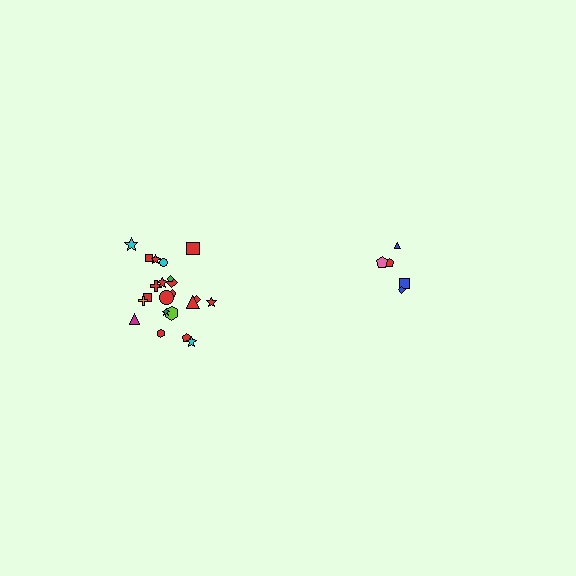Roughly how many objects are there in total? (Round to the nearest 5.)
Roughly 25 objects in total.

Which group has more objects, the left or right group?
The left group.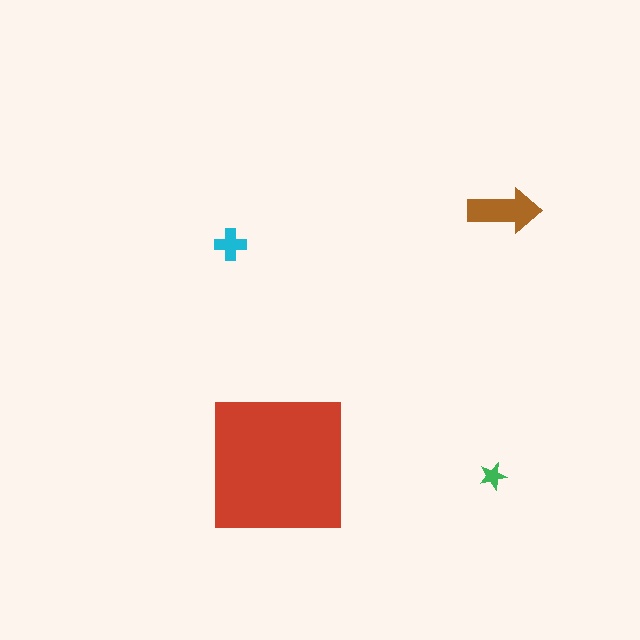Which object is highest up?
The brown arrow is topmost.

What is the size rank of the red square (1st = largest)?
1st.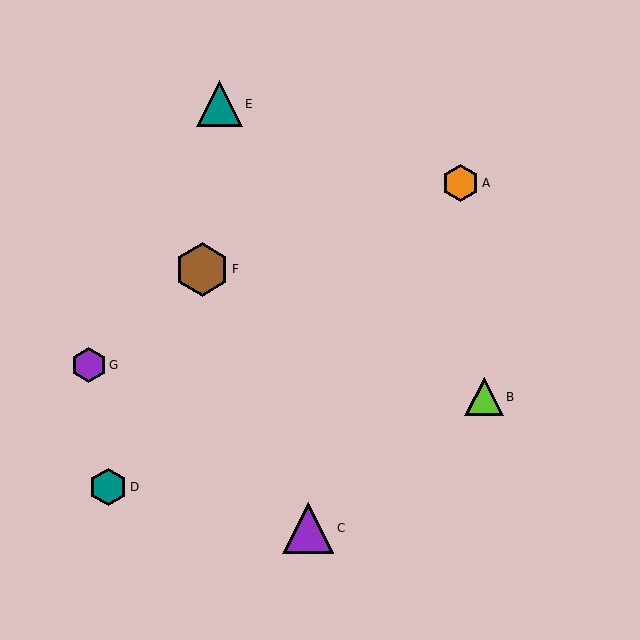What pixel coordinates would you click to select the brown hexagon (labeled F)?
Click at (202, 269) to select the brown hexagon F.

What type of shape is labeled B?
Shape B is a lime triangle.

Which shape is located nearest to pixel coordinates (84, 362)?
The purple hexagon (labeled G) at (89, 365) is nearest to that location.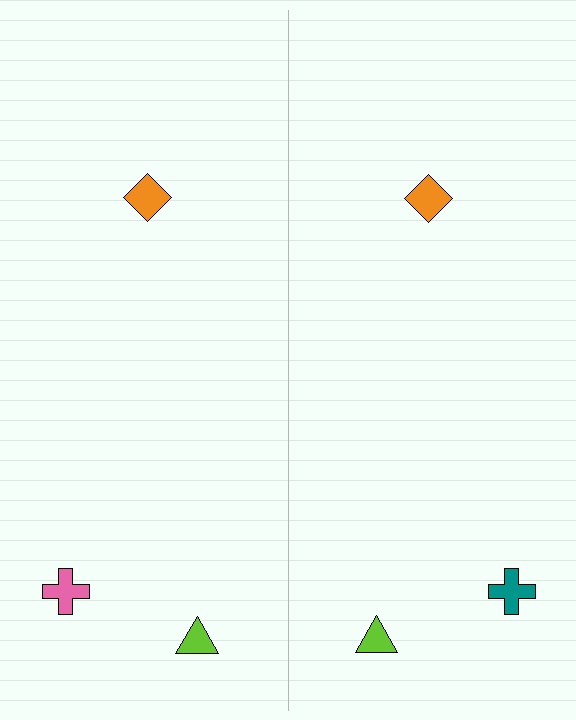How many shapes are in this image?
There are 6 shapes in this image.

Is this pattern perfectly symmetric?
No, the pattern is not perfectly symmetric. The teal cross on the right side breaks the symmetry — its mirror counterpart is pink.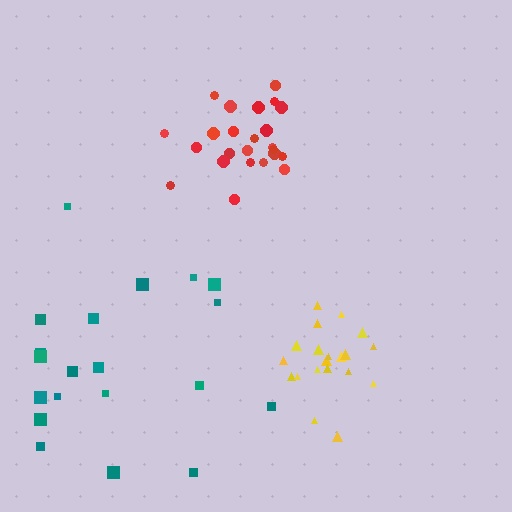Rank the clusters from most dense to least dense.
yellow, red, teal.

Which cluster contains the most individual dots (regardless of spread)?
Red (24).